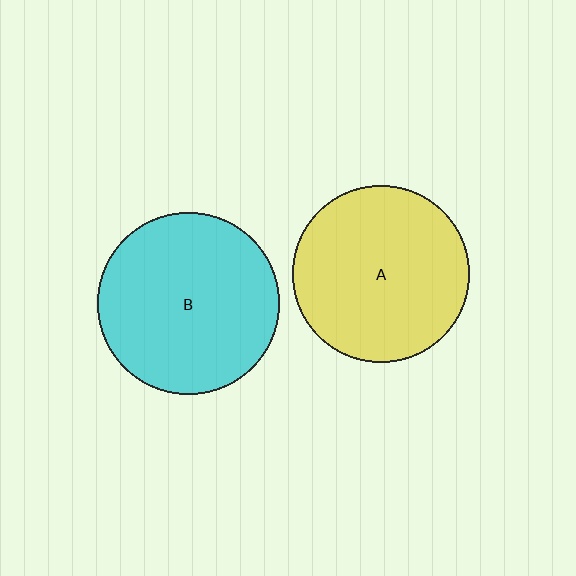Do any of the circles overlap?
No, none of the circles overlap.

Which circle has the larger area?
Circle B (cyan).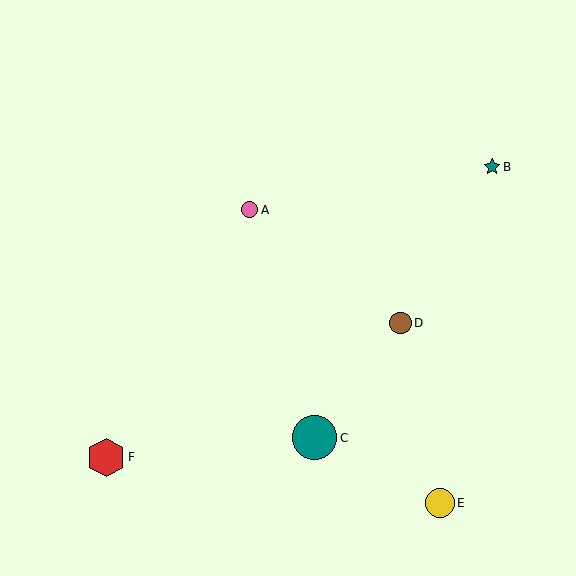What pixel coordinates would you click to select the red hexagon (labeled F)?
Click at (106, 457) to select the red hexagon F.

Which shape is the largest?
The teal circle (labeled C) is the largest.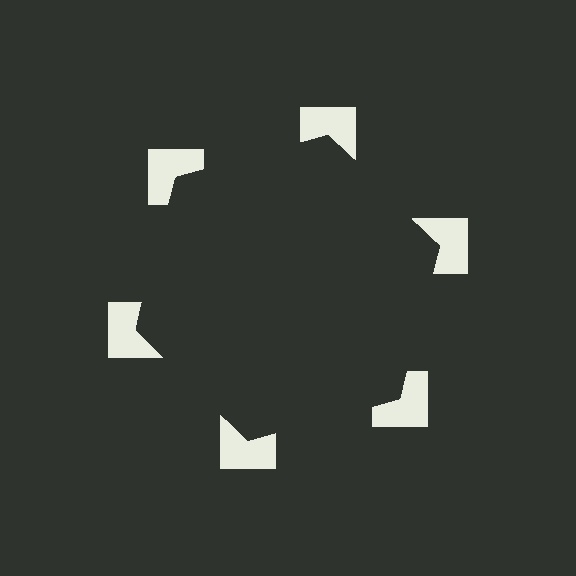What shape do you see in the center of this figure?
An illusory hexagon — its edges are inferred from the aligned wedge cuts in the notched squares, not physically drawn.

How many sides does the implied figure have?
6 sides.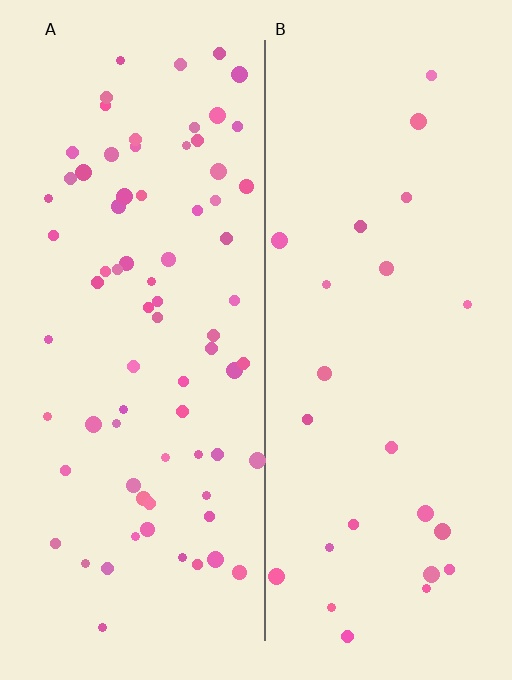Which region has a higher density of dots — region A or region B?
A (the left).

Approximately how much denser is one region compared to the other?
Approximately 3.0× — region A over region B.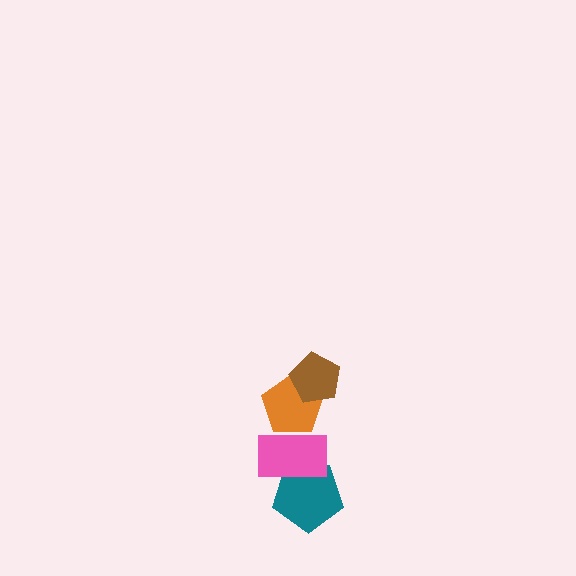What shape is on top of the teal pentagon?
The pink rectangle is on top of the teal pentagon.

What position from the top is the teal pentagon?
The teal pentagon is 4th from the top.